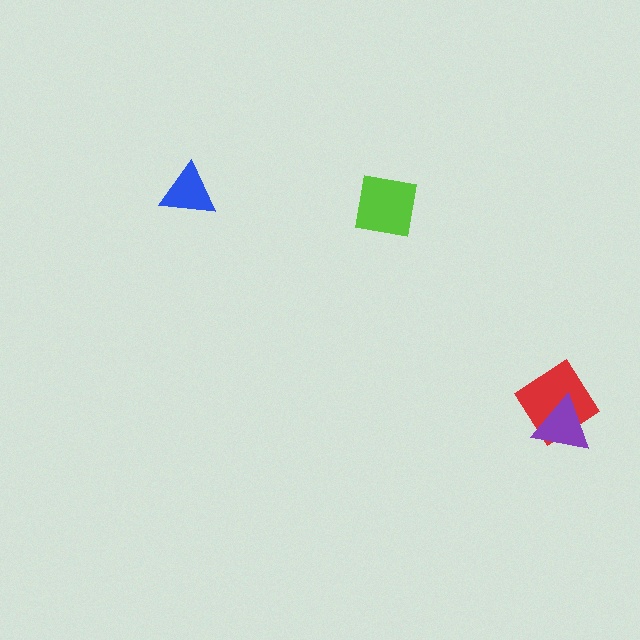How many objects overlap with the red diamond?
1 object overlaps with the red diamond.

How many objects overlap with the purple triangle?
1 object overlaps with the purple triangle.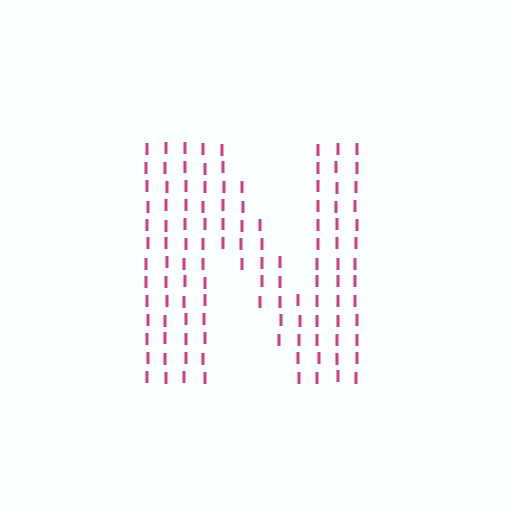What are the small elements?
The small elements are letter I's.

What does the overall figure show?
The overall figure shows the letter N.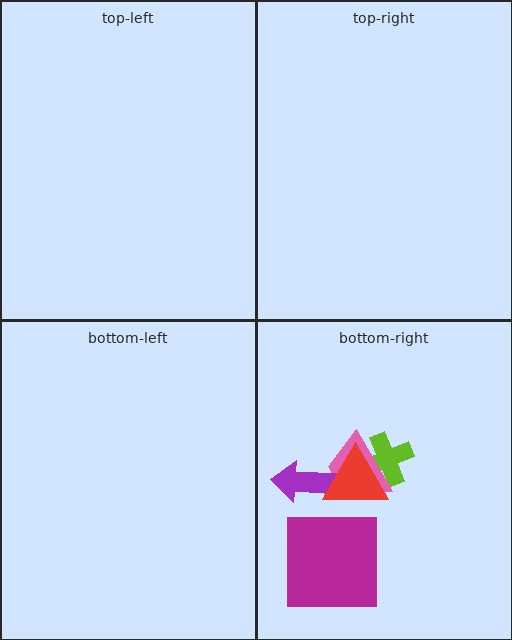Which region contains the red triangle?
The bottom-right region.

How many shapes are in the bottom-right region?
5.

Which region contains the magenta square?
The bottom-right region.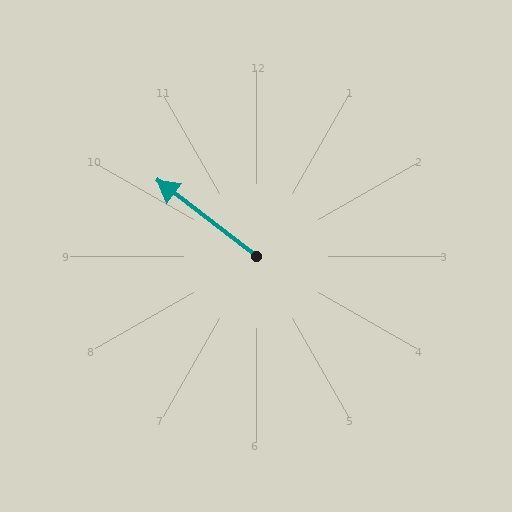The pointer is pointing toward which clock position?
Roughly 10 o'clock.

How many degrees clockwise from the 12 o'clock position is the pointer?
Approximately 307 degrees.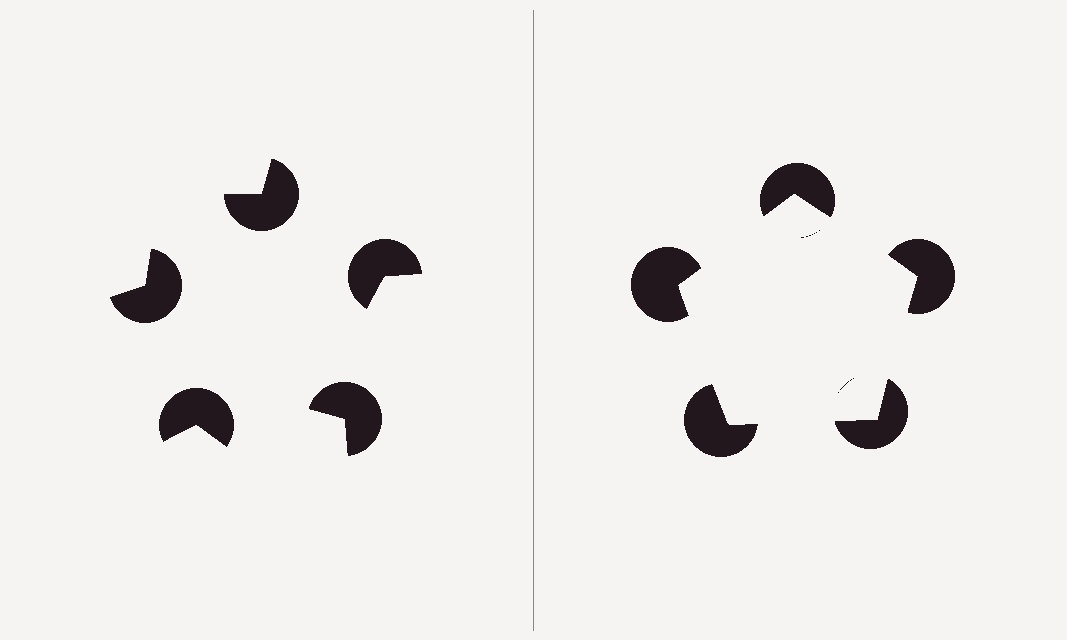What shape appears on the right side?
An illusory pentagon.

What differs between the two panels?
The pac-man discs are positioned identically on both sides; only the wedge orientations differ. On the right they align to a pentagon; on the left they are misaligned.